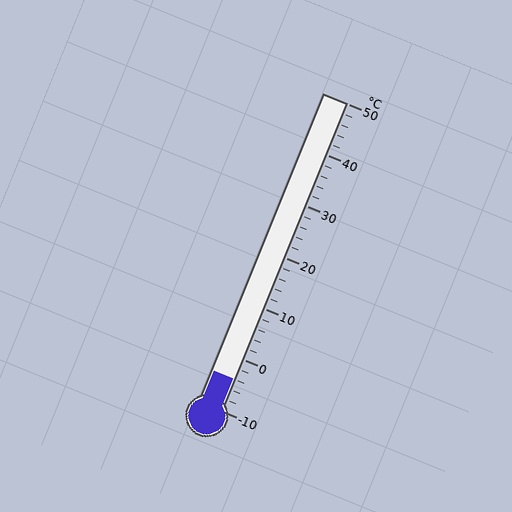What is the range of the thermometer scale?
The thermometer scale ranges from -10°C to 50°C.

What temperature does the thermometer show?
The thermometer shows approximately -4°C.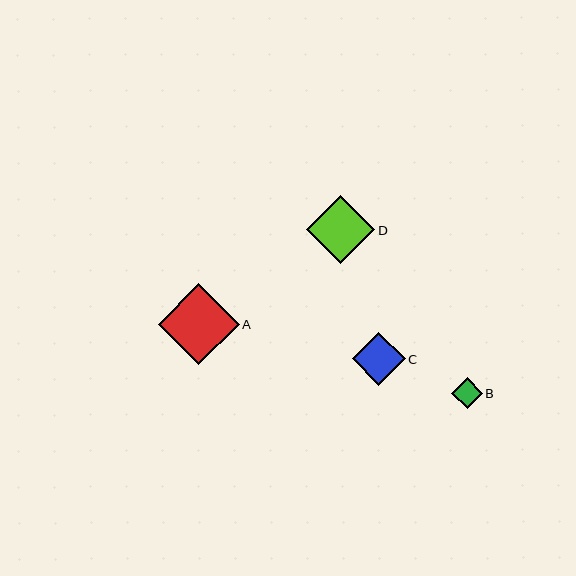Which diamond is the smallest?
Diamond B is the smallest with a size of approximately 31 pixels.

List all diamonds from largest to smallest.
From largest to smallest: A, D, C, B.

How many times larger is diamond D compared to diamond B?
Diamond D is approximately 2.2 times the size of diamond B.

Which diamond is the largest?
Diamond A is the largest with a size of approximately 81 pixels.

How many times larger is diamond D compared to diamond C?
Diamond D is approximately 1.3 times the size of diamond C.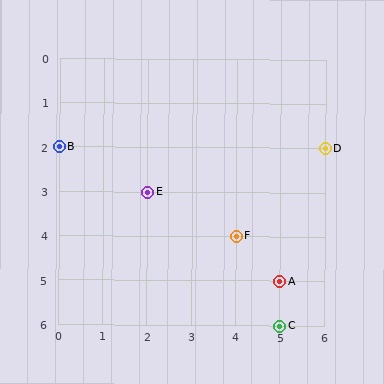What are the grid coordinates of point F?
Point F is at grid coordinates (4, 4).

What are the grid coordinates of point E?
Point E is at grid coordinates (2, 3).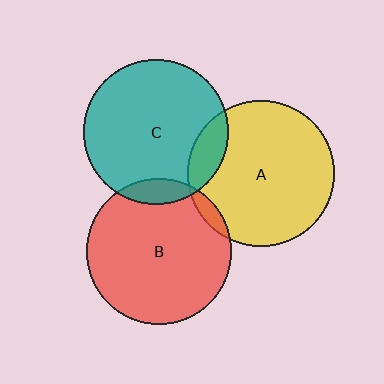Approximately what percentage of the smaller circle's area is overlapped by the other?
Approximately 10%.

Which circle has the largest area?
Circle A (yellow).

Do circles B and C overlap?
Yes.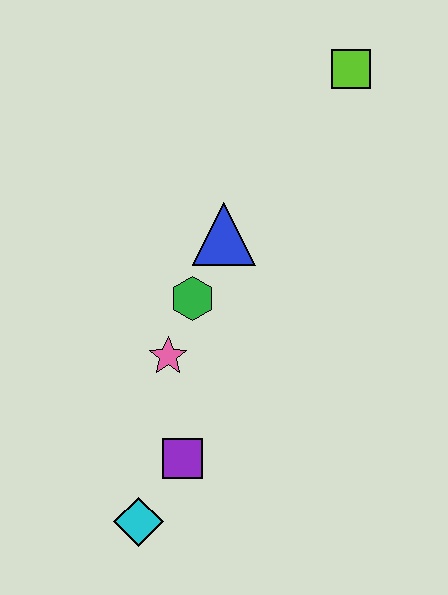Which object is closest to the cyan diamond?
The purple square is closest to the cyan diamond.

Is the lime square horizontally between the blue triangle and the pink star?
No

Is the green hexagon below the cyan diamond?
No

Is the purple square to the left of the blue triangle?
Yes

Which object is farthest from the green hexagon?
The lime square is farthest from the green hexagon.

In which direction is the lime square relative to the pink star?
The lime square is above the pink star.